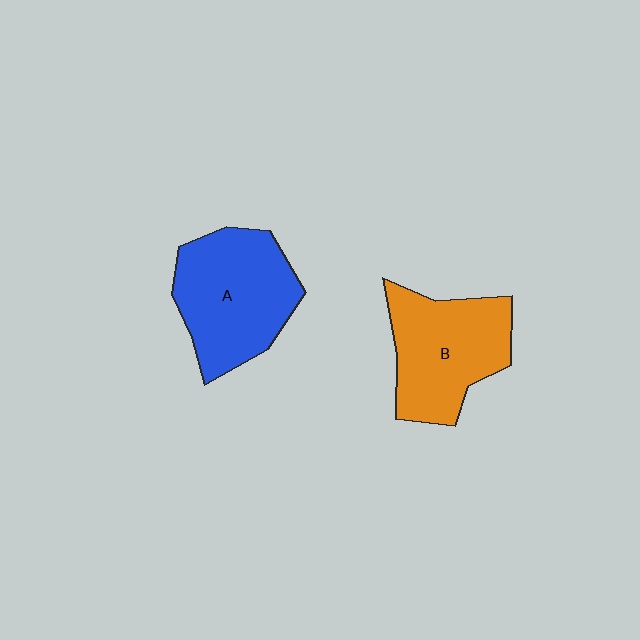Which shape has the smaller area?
Shape B (orange).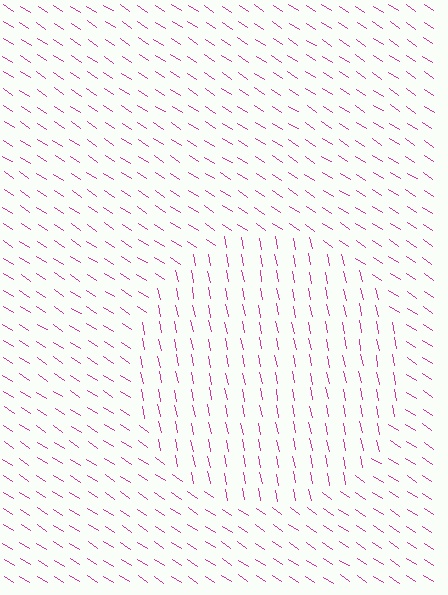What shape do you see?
I see a circle.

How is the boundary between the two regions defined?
The boundary is defined purely by a change in line orientation (approximately 45 degrees difference). All lines are the same color and thickness.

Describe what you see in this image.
The image is filled with small magenta line segments. A circle region in the image has lines oriented differently from the surrounding lines, creating a visible texture boundary.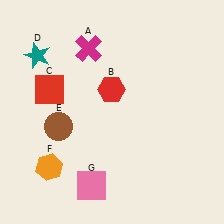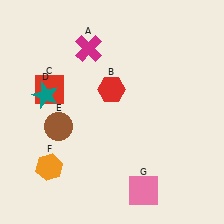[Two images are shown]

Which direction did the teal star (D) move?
The teal star (D) moved down.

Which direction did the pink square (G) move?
The pink square (G) moved right.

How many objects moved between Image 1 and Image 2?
2 objects moved between the two images.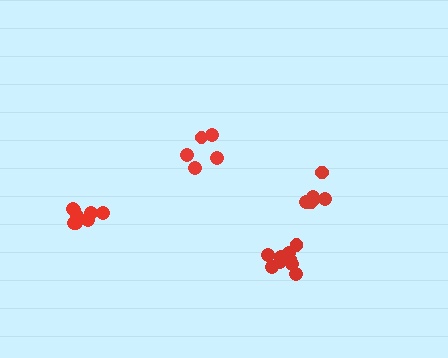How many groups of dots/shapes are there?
There are 4 groups.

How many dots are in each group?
Group 1: 6 dots, Group 2: 10 dots, Group 3: 8 dots, Group 4: 5 dots (29 total).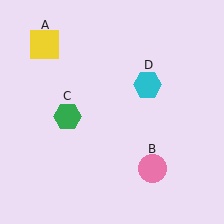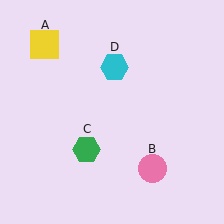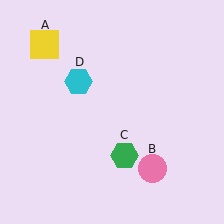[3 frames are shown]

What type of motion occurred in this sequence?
The green hexagon (object C), cyan hexagon (object D) rotated counterclockwise around the center of the scene.